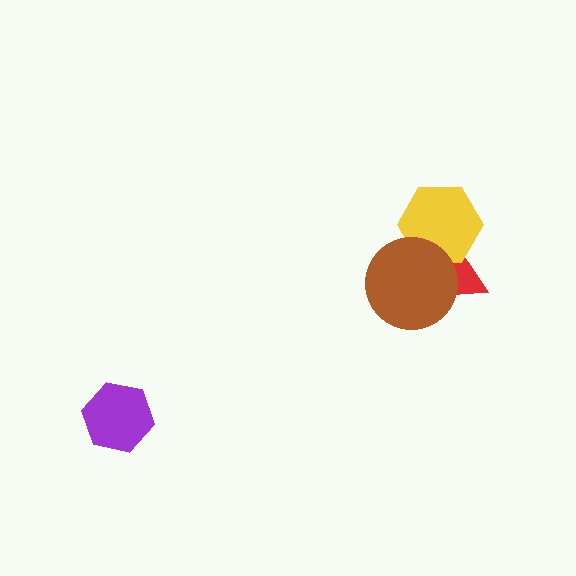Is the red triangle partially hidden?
Yes, it is partially covered by another shape.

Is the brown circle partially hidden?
No, no other shape covers it.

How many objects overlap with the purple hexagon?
0 objects overlap with the purple hexagon.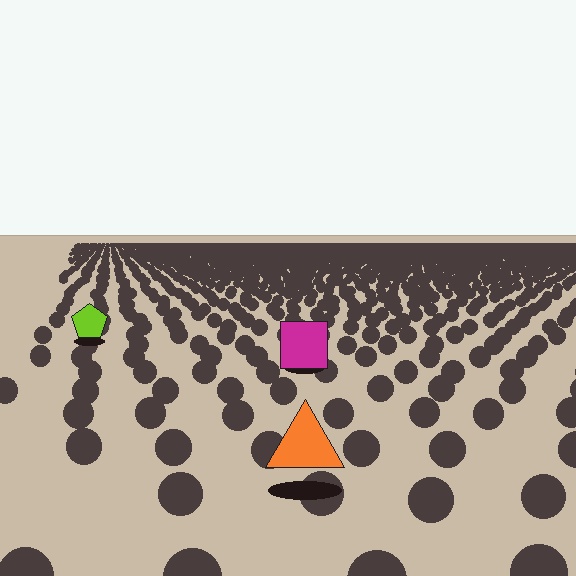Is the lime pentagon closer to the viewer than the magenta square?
No. The magenta square is closer — you can tell from the texture gradient: the ground texture is coarser near it.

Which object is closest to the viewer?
The orange triangle is closest. The texture marks near it are larger and more spread out.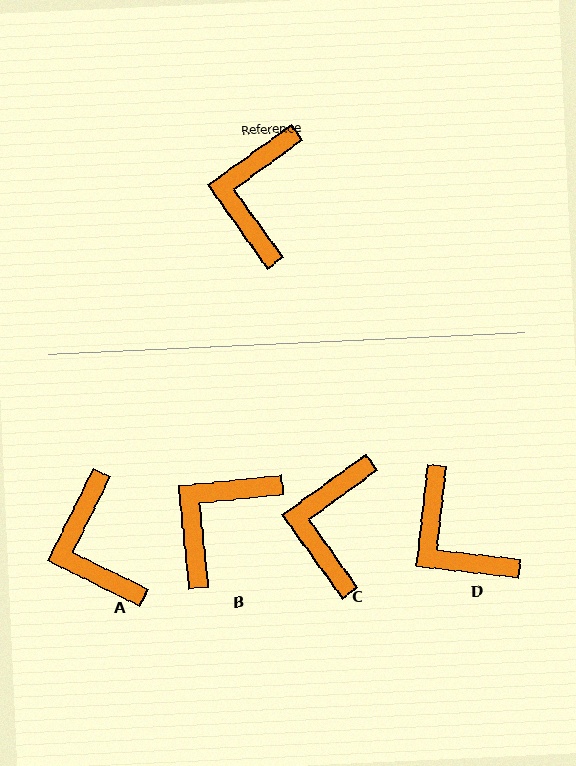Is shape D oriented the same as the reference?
No, it is off by about 48 degrees.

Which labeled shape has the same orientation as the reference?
C.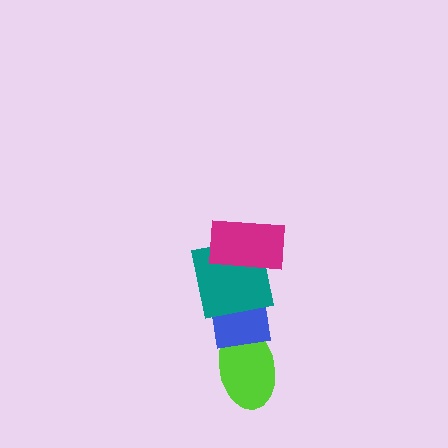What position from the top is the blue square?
The blue square is 3rd from the top.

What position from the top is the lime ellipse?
The lime ellipse is 4th from the top.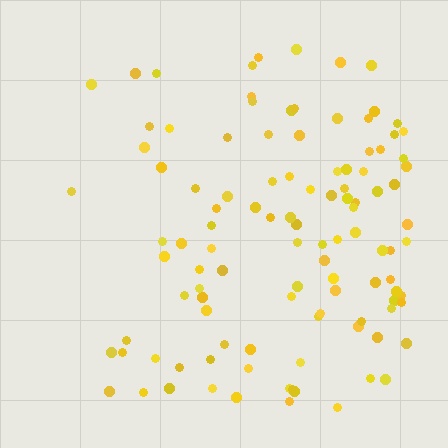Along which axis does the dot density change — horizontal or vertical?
Horizontal.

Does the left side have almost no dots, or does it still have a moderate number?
Still a moderate number, just noticeably fewer than the right.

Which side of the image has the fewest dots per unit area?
The left.